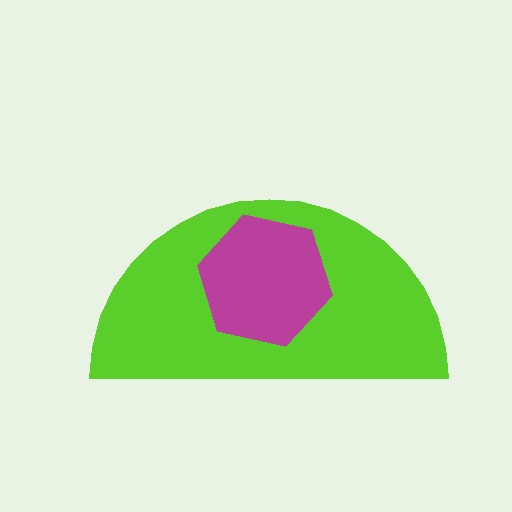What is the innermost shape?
The magenta hexagon.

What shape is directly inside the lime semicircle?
The magenta hexagon.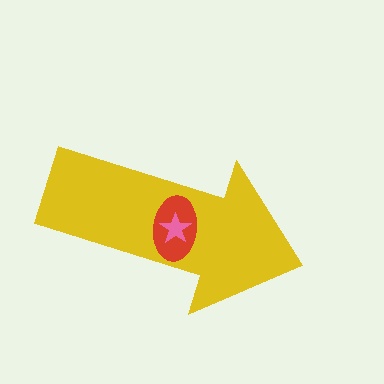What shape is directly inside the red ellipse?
The pink star.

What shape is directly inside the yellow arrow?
The red ellipse.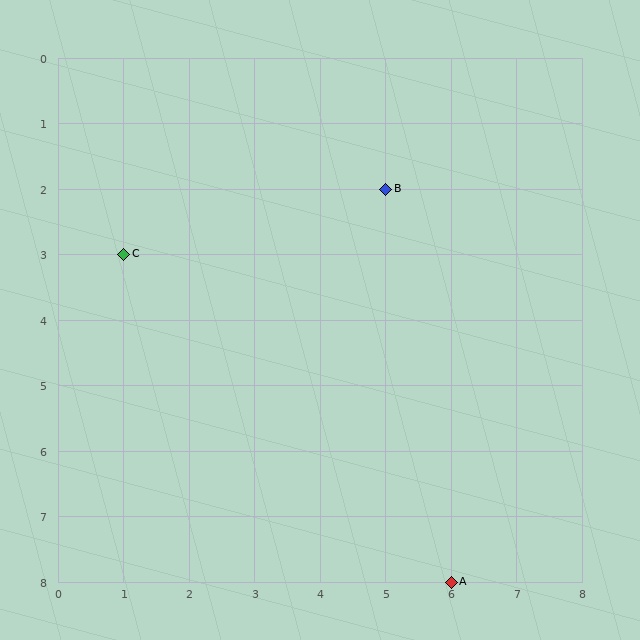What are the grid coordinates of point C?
Point C is at grid coordinates (1, 3).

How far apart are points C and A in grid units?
Points C and A are 5 columns and 5 rows apart (about 7.1 grid units diagonally).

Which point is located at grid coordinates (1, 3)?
Point C is at (1, 3).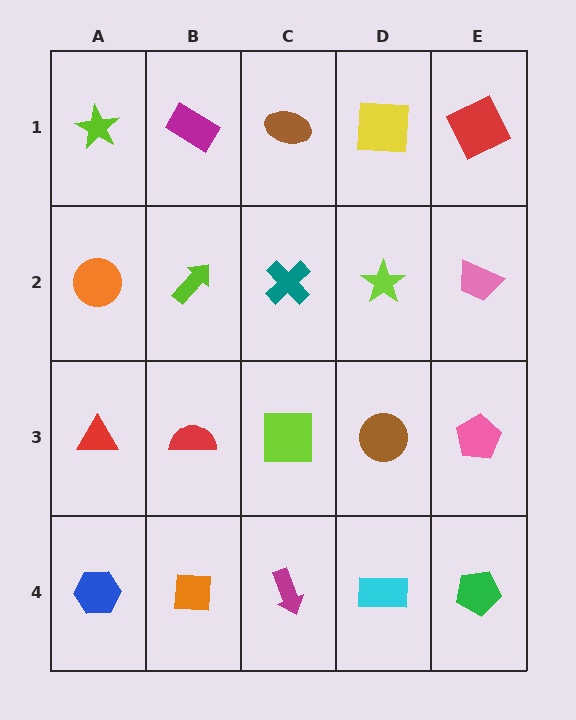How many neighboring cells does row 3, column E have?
3.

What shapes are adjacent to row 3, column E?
A pink trapezoid (row 2, column E), a green pentagon (row 4, column E), a brown circle (row 3, column D).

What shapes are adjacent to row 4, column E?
A pink pentagon (row 3, column E), a cyan rectangle (row 4, column D).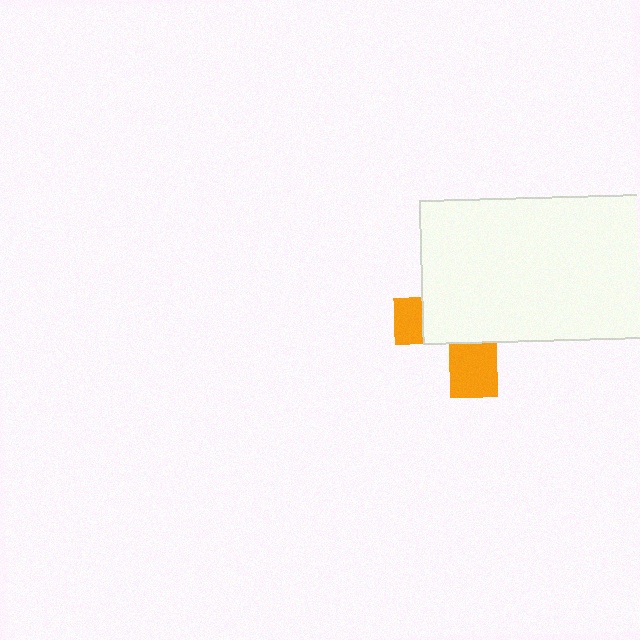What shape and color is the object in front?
The object in front is a white rectangle.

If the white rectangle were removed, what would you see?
You would see the complete orange cross.